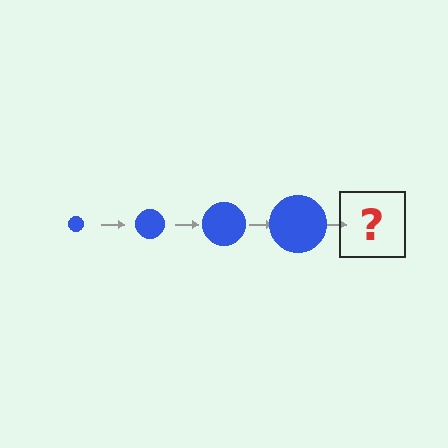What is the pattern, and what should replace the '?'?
The pattern is that the circle gets progressively larger each step. The '?' should be a blue circle, larger than the previous one.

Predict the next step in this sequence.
The next step is a blue circle, larger than the previous one.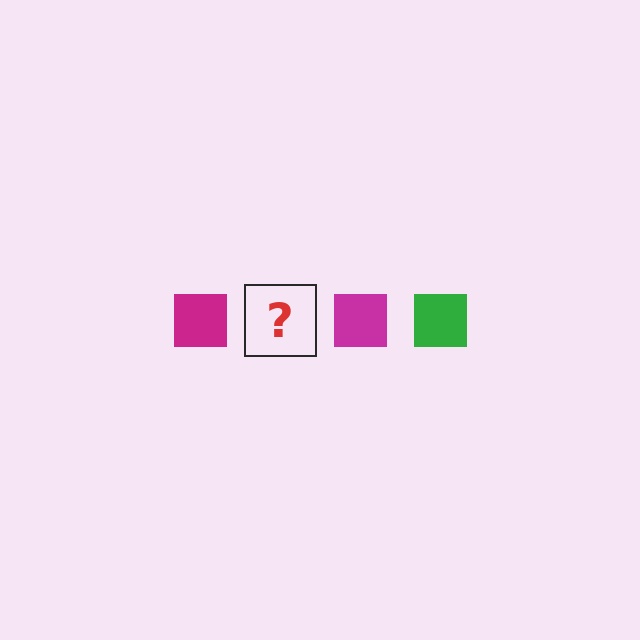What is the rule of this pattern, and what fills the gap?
The rule is that the pattern cycles through magenta, green squares. The gap should be filled with a green square.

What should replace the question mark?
The question mark should be replaced with a green square.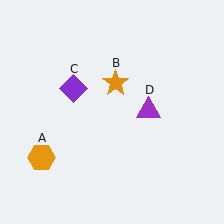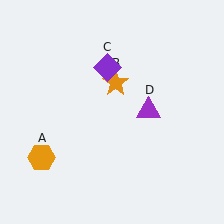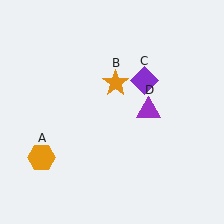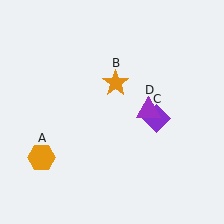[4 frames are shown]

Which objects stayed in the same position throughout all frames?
Orange hexagon (object A) and orange star (object B) and purple triangle (object D) remained stationary.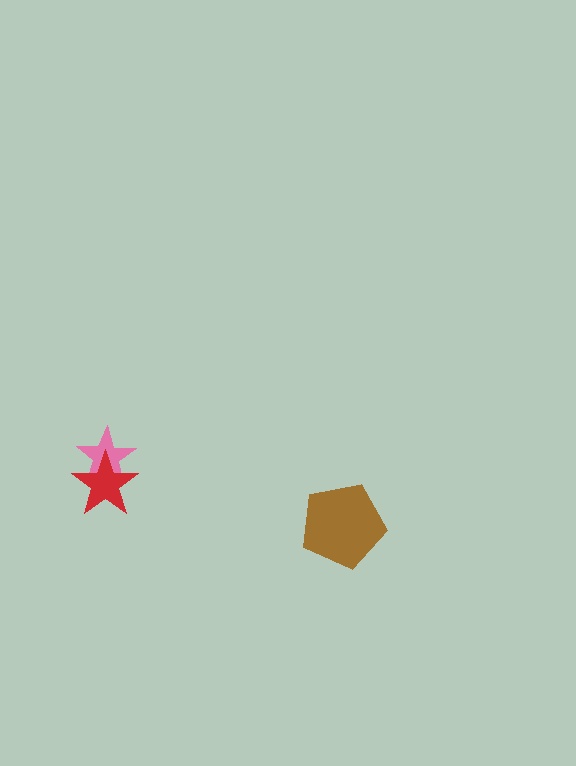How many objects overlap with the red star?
1 object overlaps with the red star.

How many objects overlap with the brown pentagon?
0 objects overlap with the brown pentagon.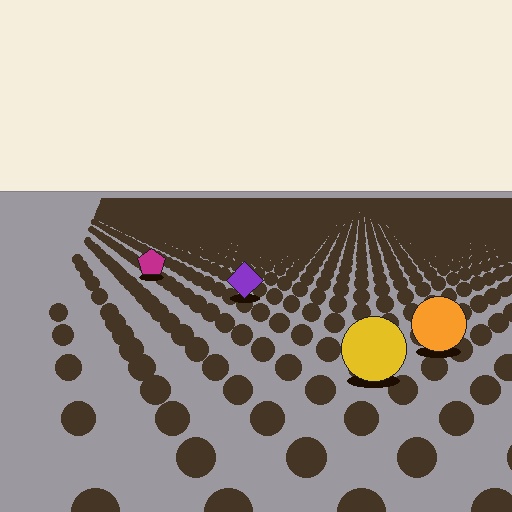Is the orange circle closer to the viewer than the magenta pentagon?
Yes. The orange circle is closer — you can tell from the texture gradient: the ground texture is coarser near it.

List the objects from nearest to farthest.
From nearest to farthest: the yellow circle, the orange circle, the purple diamond, the magenta pentagon.